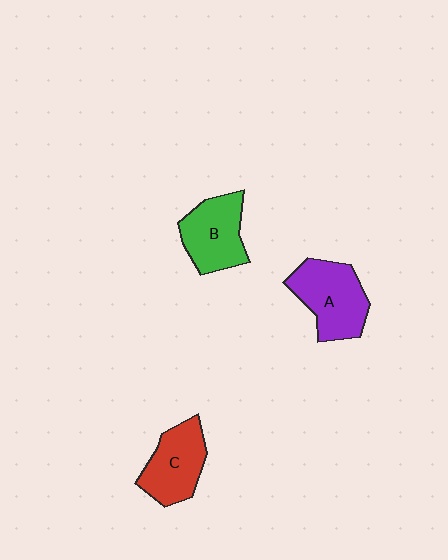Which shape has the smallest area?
Shape C (red).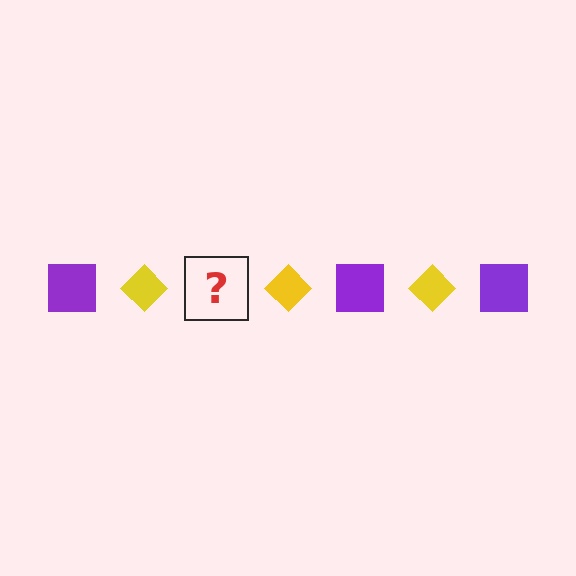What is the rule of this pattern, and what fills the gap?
The rule is that the pattern alternates between purple square and yellow diamond. The gap should be filled with a purple square.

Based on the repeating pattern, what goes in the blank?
The blank should be a purple square.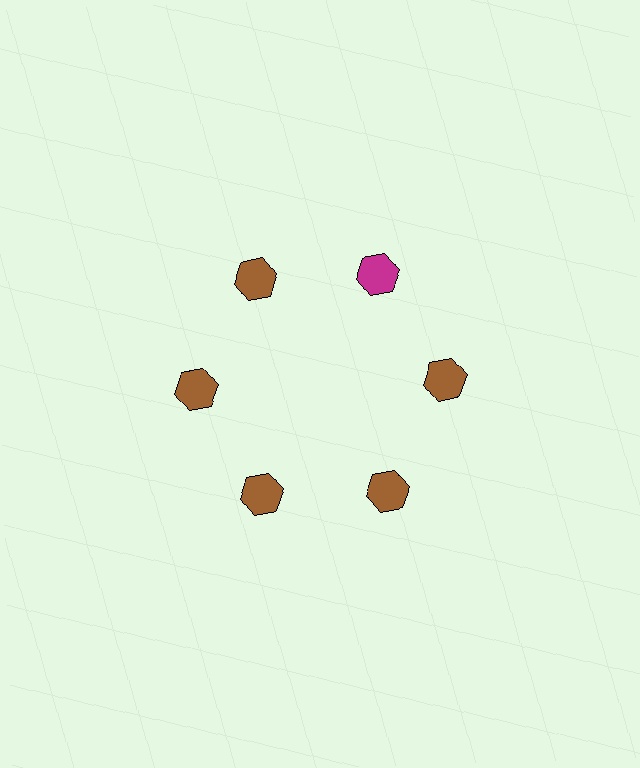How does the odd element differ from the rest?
It has a different color: magenta instead of brown.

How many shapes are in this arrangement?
There are 6 shapes arranged in a ring pattern.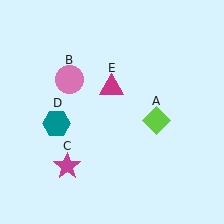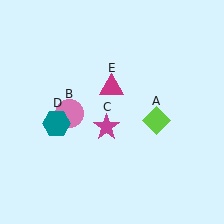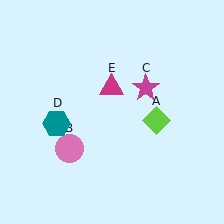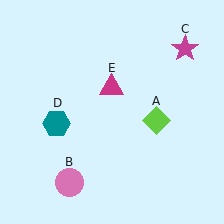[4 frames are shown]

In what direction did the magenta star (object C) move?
The magenta star (object C) moved up and to the right.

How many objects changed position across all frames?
2 objects changed position: pink circle (object B), magenta star (object C).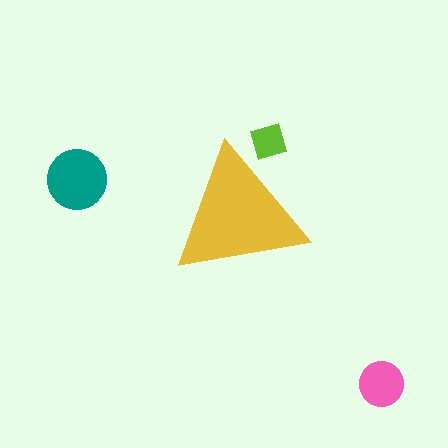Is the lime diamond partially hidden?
Yes, the lime diamond is partially hidden behind the yellow triangle.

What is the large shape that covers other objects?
A yellow triangle.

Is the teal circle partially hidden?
No, the teal circle is fully visible.